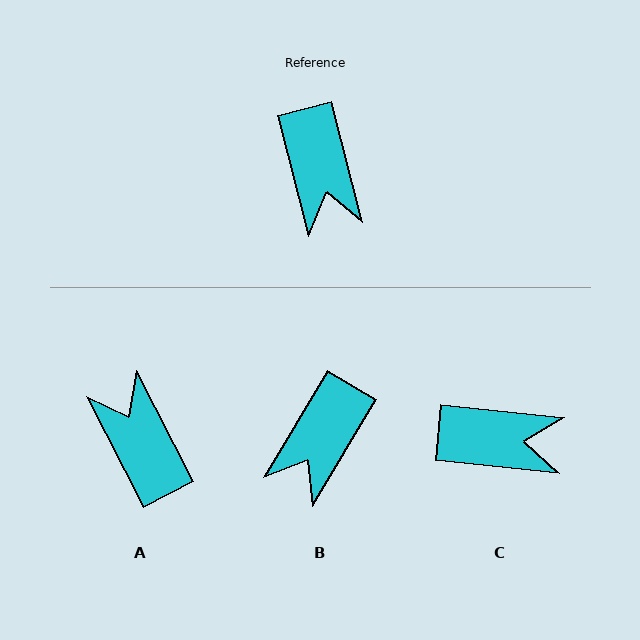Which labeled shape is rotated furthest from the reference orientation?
A, about 167 degrees away.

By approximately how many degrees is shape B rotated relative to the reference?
Approximately 45 degrees clockwise.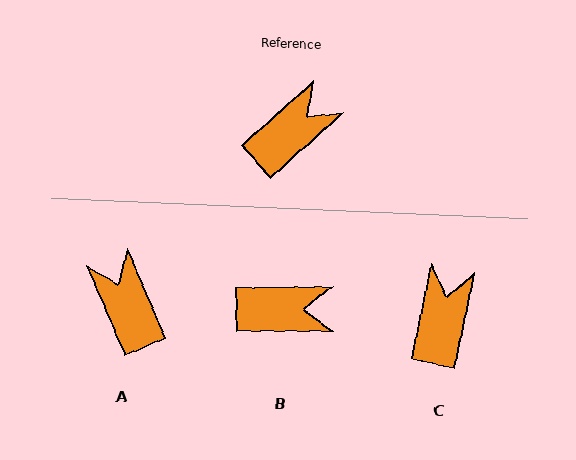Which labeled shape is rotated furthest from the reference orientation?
A, about 72 degrees away.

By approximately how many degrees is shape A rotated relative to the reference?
Approximately 72 degrees counter-clockwise.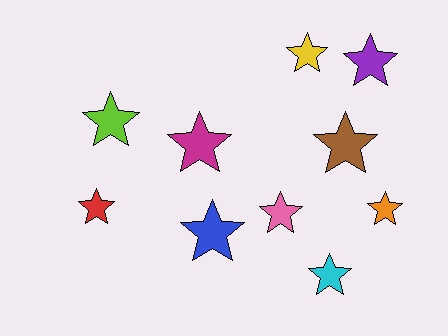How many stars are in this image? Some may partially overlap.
There are 10 stars.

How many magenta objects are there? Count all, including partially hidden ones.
There is 1 magenta object.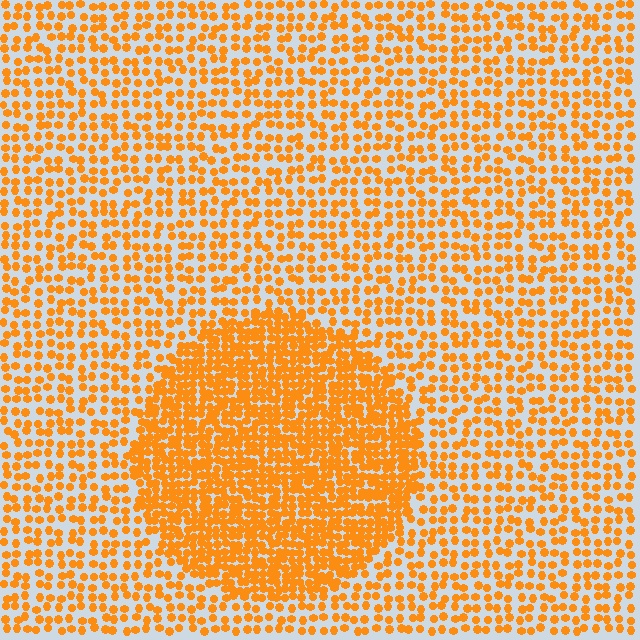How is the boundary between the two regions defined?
The boundary is defined by a change in element density (approximately 2.1x ratio). All elements are the same color, size, and shape.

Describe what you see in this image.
The image contains small orange elements arranged at two different densities. A circle-shaped region is visible where the elements are more densely packed than the surrounding area.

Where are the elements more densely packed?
The elements are more densely packed inside the circle boundary.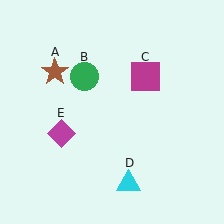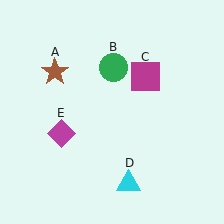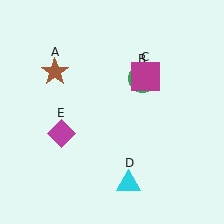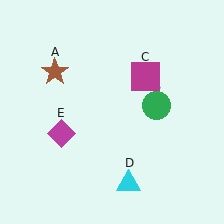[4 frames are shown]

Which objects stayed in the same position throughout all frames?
Brown star (object A) and magenta square (object C) and cyan triangle (object D) and magenta diamond (object E) remained stationary.